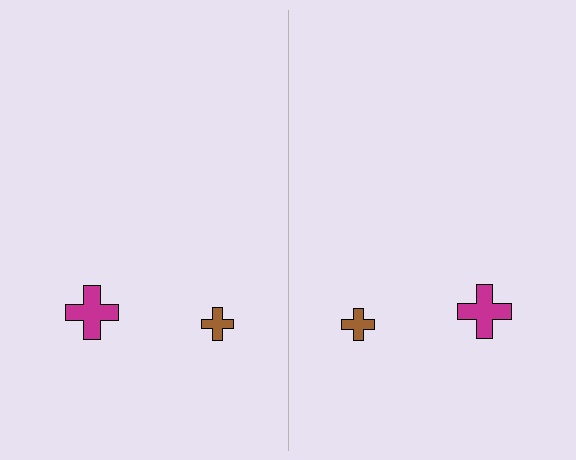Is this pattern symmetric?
Yes, this pattern has bilateral (reflection) symmetry.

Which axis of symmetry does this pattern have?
The pattern has a vertical axis of symmetry running through the center of the image.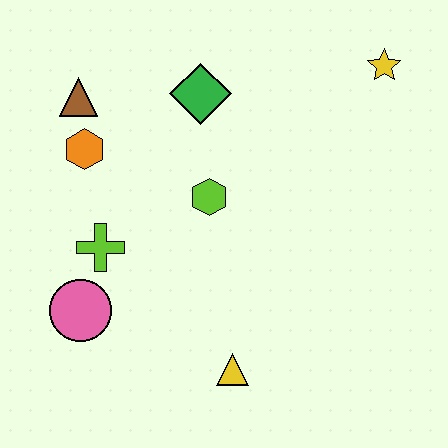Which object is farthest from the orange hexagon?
The yellow star is farthest from the orange hexagon.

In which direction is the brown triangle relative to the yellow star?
The brown triangle is to the left of the yellow star.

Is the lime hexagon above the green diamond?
No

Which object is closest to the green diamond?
The lime hexagon is closest to the green diamond.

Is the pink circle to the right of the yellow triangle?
No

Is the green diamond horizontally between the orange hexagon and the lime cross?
No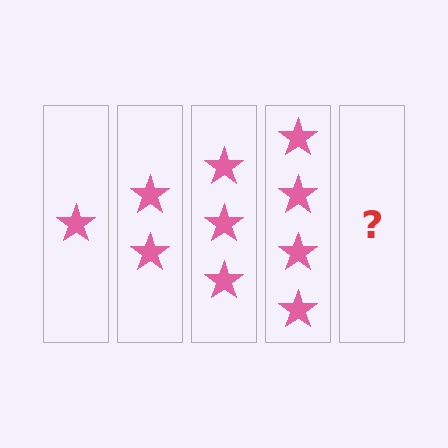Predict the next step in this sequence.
The next step is 5 stars.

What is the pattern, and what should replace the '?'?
The pattern is that each step adds one more star. The '?' should be 5 stars.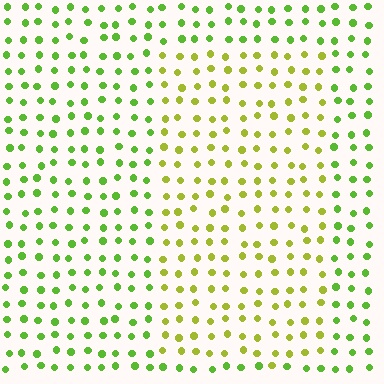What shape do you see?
I see a rectangle.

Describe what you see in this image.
The image is filled with small lime elements in a uniform arrangement. A rectangle-shaped region is visible where the elements are tinted to a slightly different hue, forming a subtle color boundary.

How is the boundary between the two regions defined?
The boundary is defined purely by a slight shift in hue (about 32 degrees). Spacing, size, and orientation are identical on both sides.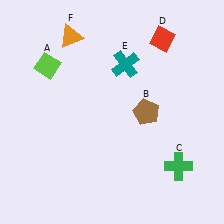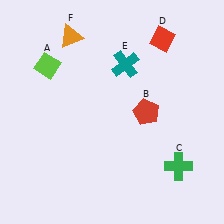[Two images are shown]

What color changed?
The pentagon (B) changed from brown in Image 1 to red in Image 2.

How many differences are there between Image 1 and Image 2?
There is 1 difference between the two images.